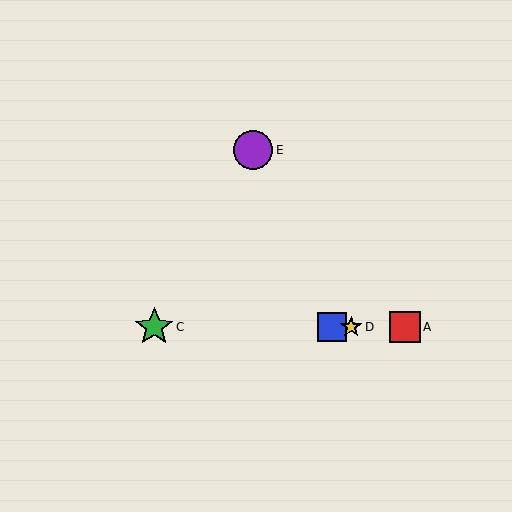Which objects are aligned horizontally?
Objects A, B, C, D are aligned horizontally.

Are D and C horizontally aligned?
Yes, both are at y≈327.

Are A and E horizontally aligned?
No, A is at y≈327 and E is at y≈150.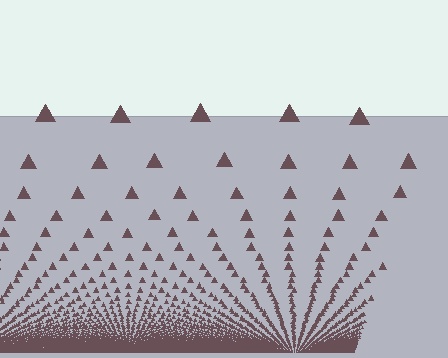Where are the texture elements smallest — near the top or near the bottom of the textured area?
Near the bottom.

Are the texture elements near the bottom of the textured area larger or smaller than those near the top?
Smaller. The gradient is inverted — elements near the bottom are smaller and denser.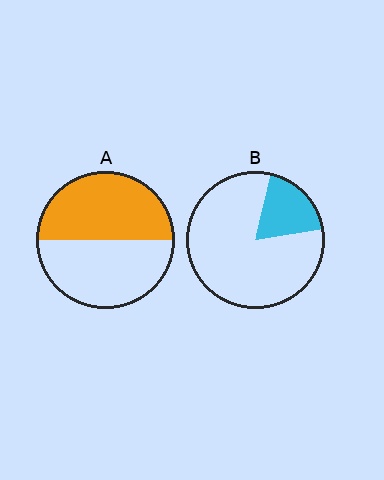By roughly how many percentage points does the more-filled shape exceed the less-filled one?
By roughly 30 percentage points (A over B).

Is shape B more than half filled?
No.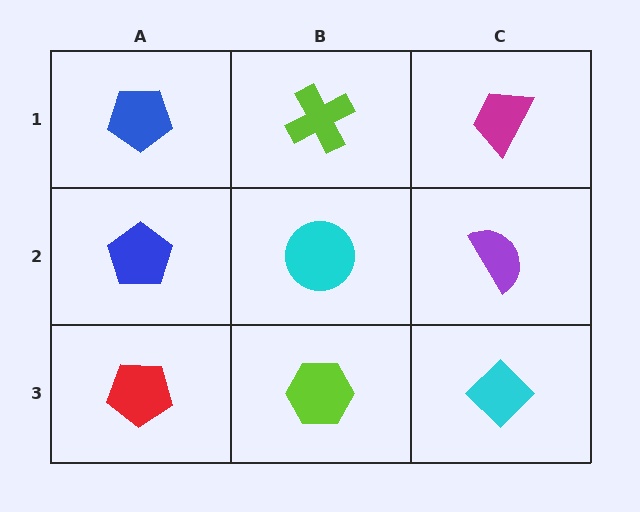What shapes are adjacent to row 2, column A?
A blue pentagon (row 1, column A), a red pentagon (row 3, column A), a cyan circle (row 2, column B).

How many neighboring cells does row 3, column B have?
3.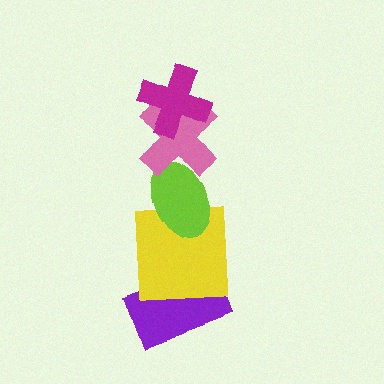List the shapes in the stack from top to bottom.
From top to bottom: the magenta cross, the pink cross, the lime ellipse, the yellow square, the purple rectangle.